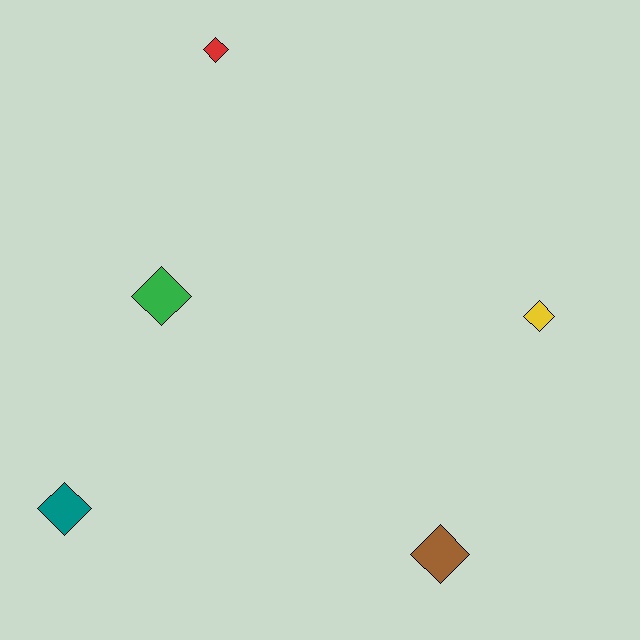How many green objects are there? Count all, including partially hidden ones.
There is 1 green object.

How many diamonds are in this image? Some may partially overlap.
There are 5 diamonds.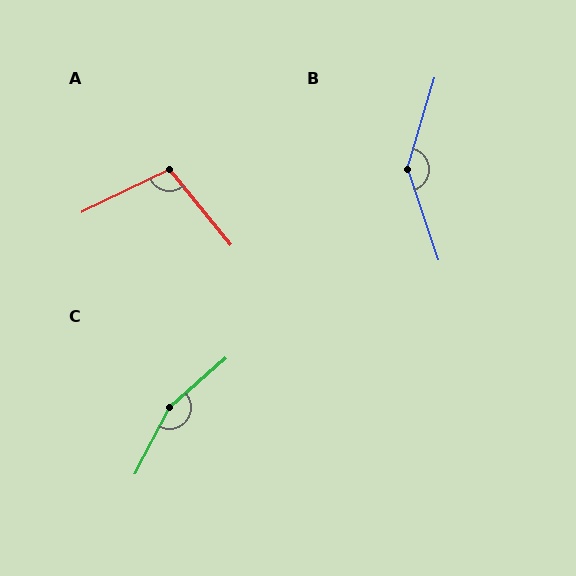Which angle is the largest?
C, at approximately 159 degrees.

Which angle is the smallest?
A, at approximately 103 degrees.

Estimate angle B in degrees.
Approximately 145 degrees.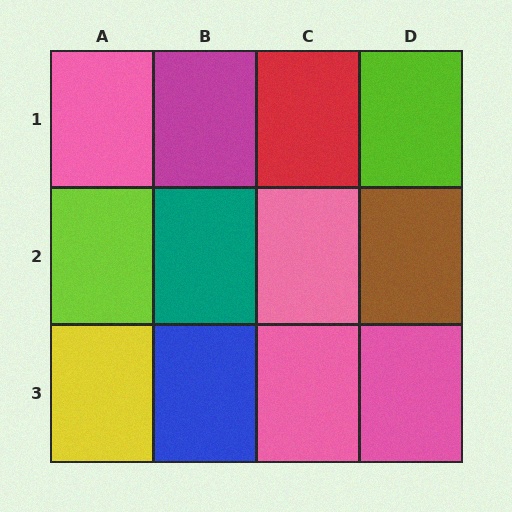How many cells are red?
1 cell is red.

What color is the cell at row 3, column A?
Yellow.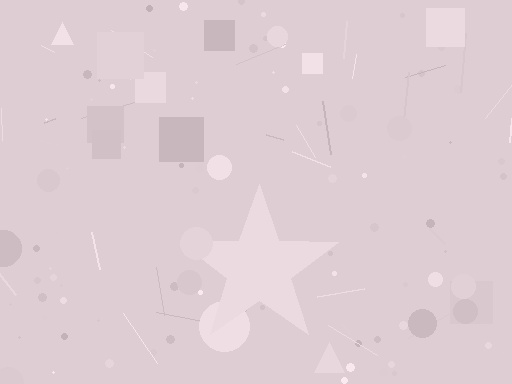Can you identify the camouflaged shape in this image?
The camouflaged shape is a star.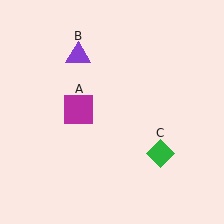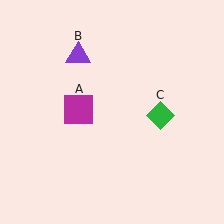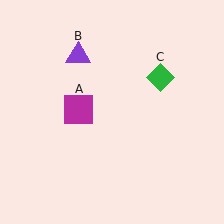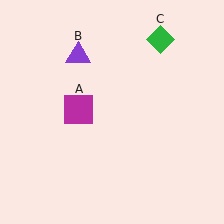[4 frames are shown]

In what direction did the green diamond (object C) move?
The green diamond (object C) moved up.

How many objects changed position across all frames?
1 object changed position: green diamond (object C).